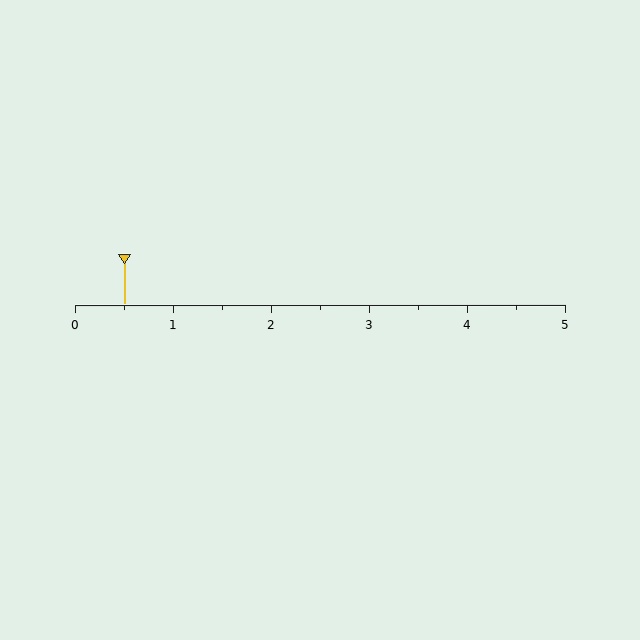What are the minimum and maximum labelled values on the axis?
The axis runs from 0 to 5.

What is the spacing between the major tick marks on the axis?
The major ticks are spaced 1 apart.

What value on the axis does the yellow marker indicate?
The marker indicates approximately 0.5.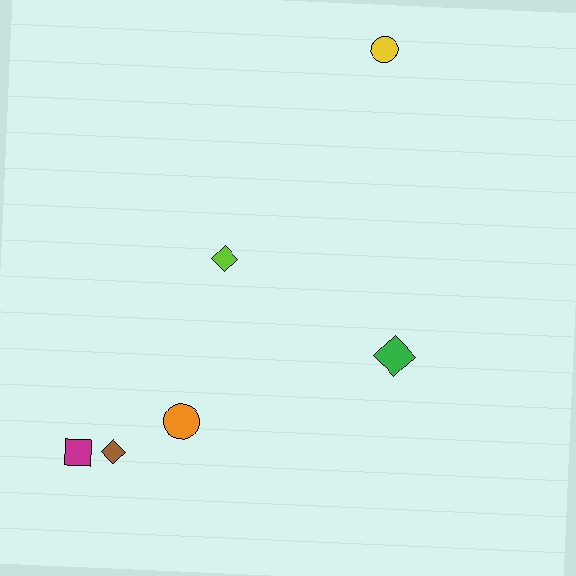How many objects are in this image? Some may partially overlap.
There are 6 objects.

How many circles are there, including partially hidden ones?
There are 2 circles.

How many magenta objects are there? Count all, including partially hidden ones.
There is 1 magenta object.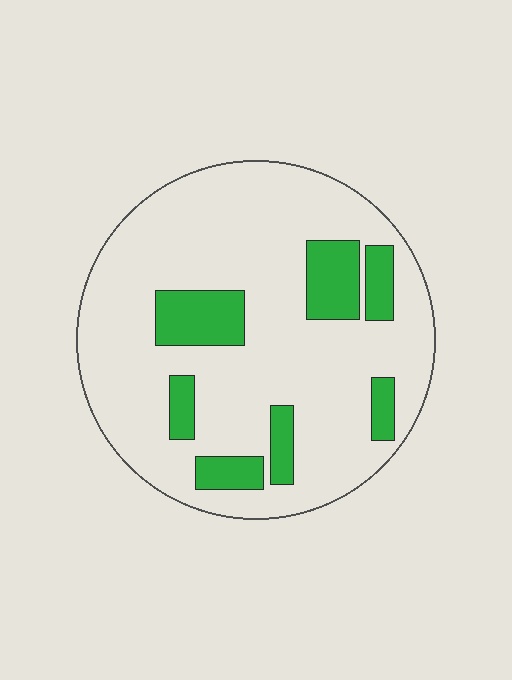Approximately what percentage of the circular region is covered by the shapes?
Approximately 20%.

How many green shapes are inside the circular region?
7.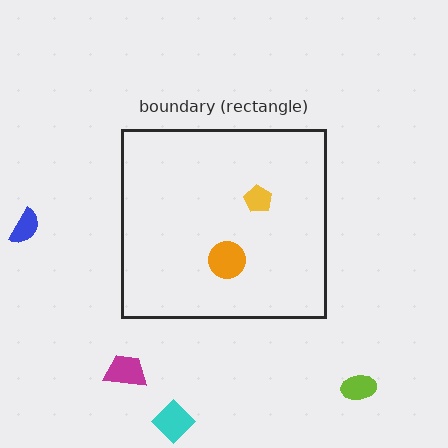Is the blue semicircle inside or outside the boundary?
Outside.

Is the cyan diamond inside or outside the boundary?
Outside.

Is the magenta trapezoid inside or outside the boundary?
Outside.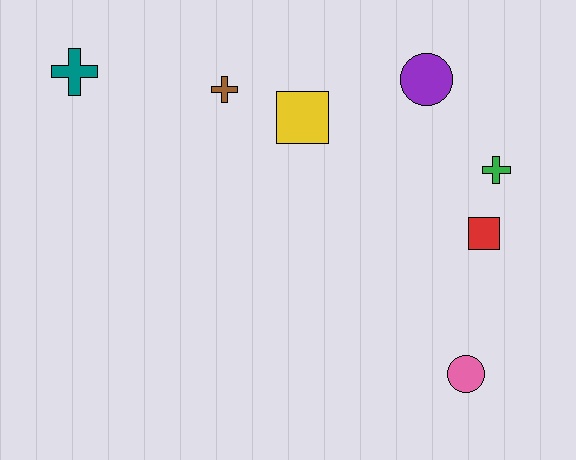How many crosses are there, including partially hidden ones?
There are 3 crosses.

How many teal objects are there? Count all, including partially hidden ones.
There is 1 teal object.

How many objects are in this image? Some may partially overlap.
There are 7 objects.